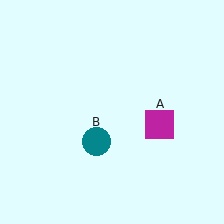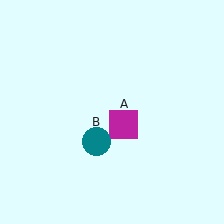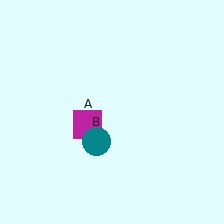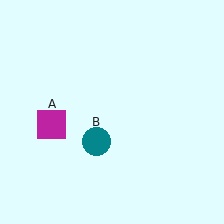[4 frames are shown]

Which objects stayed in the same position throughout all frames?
Teal circle (object B) remained stationary.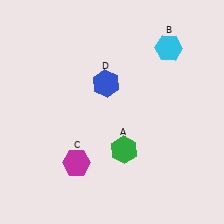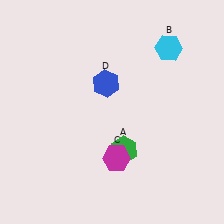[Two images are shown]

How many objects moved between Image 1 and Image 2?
1 object moved between the two images.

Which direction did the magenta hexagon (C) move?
The magenta hexagon (C) moved right.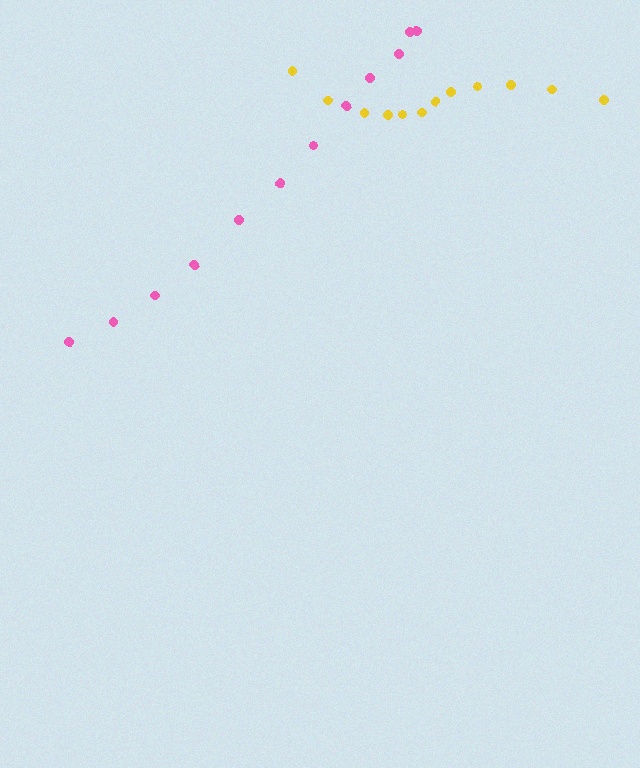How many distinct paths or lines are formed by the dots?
There are 2 distinct paths.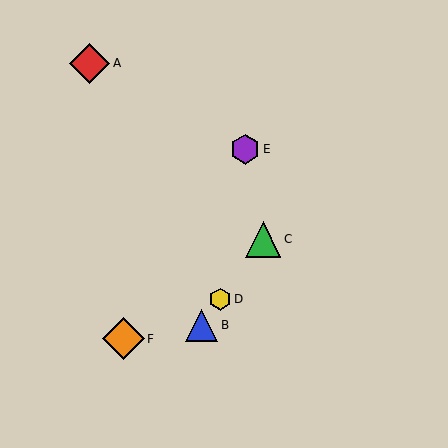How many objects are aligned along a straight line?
3 objects (B, C, D) are aligned along a straight line.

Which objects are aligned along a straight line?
Objects B, C, D are aligned along a straight line.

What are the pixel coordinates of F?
Object F is at (123, 339).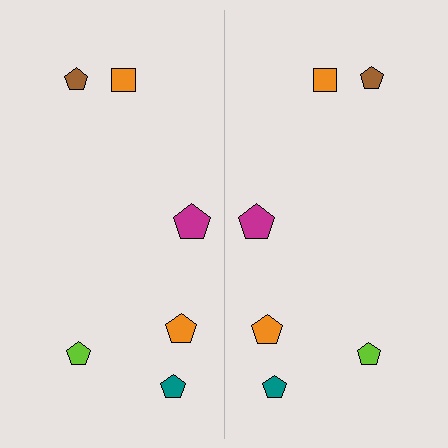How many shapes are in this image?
There are 12 shapes in this image.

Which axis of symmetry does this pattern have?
The pattern has a vertical axis of symmetry running through the center of the image.